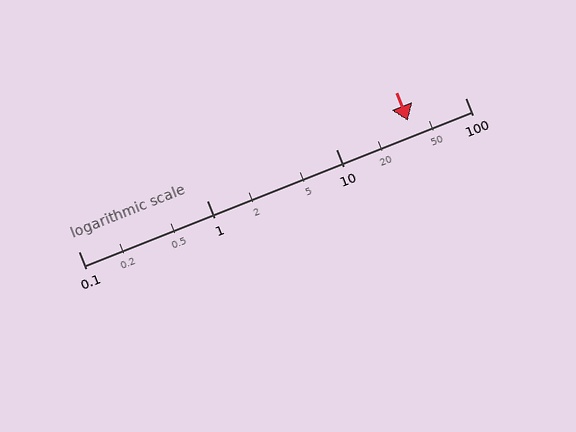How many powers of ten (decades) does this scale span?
The scale spans 3 decades, from 0.1 to 100.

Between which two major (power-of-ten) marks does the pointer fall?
The pointer is between 10 and 100.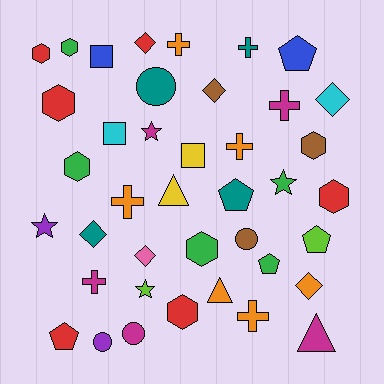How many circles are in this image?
There are 4 circles.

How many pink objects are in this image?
There is 1 pink object.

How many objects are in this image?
There are 40 objects.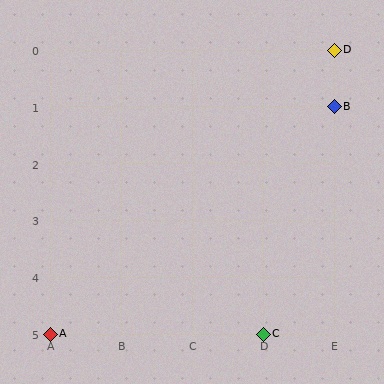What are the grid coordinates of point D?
Point D is at grid coordinates (E, 0).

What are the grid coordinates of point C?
Point C is at grid coordinates (D, 5).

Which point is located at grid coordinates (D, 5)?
Point C is at (D, 5).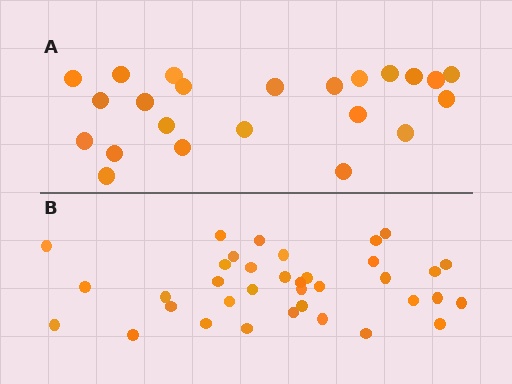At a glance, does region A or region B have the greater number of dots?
Region B (the bottom region) has more dots.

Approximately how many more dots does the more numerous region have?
Region B has approximately 15 more dots than region A.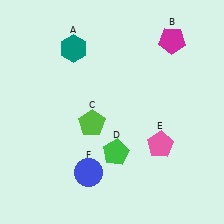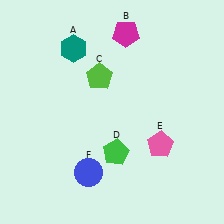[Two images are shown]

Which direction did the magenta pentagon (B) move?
The magenta pentagon (B) moved left.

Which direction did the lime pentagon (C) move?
The lime pentagon (C) moved up.